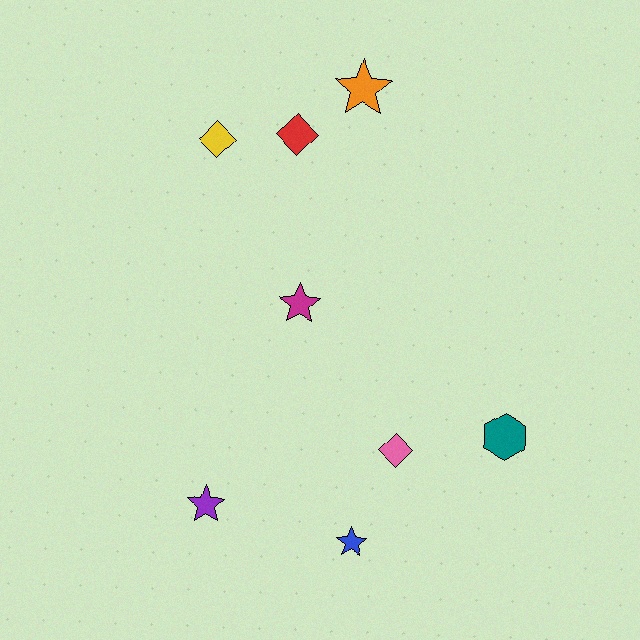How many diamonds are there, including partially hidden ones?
There are 3 diamonds.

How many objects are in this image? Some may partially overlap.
There are 8 objects.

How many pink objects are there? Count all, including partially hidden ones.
There is 1 pink object.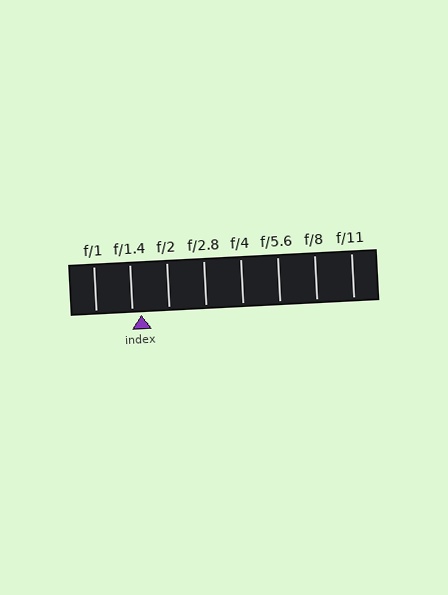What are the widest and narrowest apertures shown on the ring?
The widest aperture shown is f/1 and the narrowest is f/11.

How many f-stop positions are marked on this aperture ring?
There are 8 f-stop positions marked.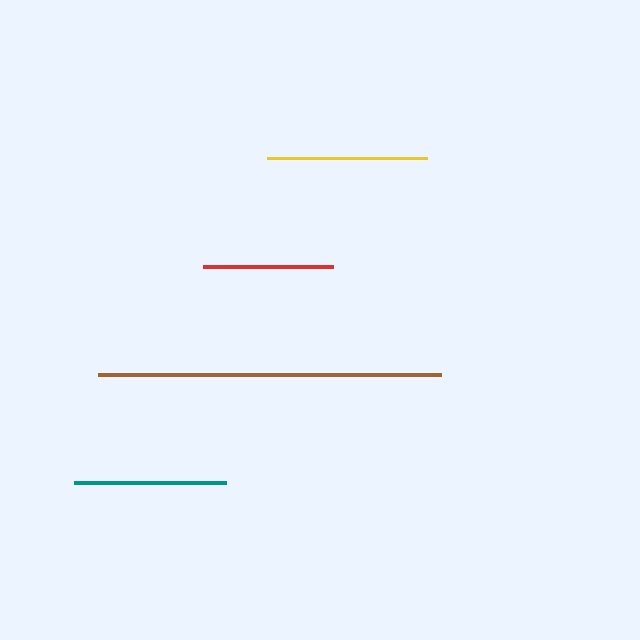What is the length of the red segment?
The red segment is approximately 129 pixels long.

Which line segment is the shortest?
The red line is the shortest at approximately 129 pixels.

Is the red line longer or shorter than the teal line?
The teal line is longer than the red line.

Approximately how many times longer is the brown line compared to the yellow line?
The brown line is approximately 2.1 times the length of the yellow line.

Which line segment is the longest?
The brown line is the longest at approximately 344 pixels.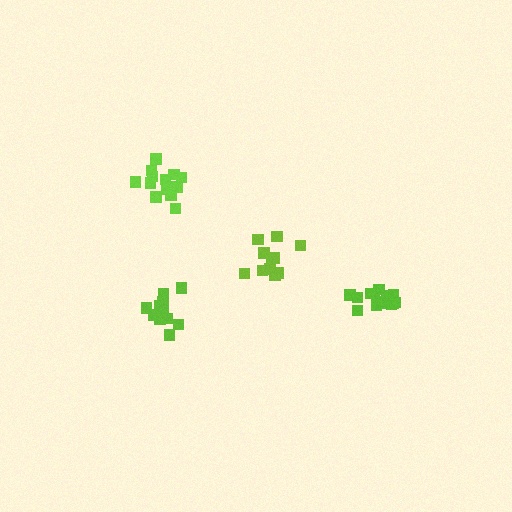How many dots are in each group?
Group 1: 13 dots, Group 2: 11 dots, Group 3: 11 dots, Group 4: 14 dots (49 total).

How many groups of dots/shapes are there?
There are 4 groups.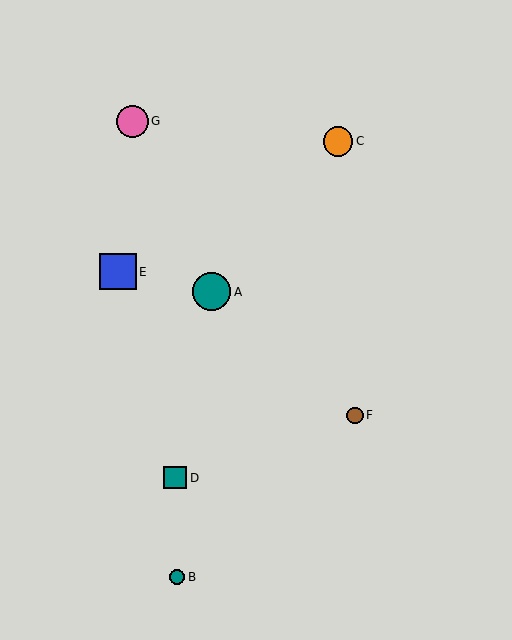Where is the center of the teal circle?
The center of the teal circle is at (212, 292).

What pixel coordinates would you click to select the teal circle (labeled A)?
Click at (212, 292) to select the teal circle A.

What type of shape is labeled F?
Shape F is a brown circle.